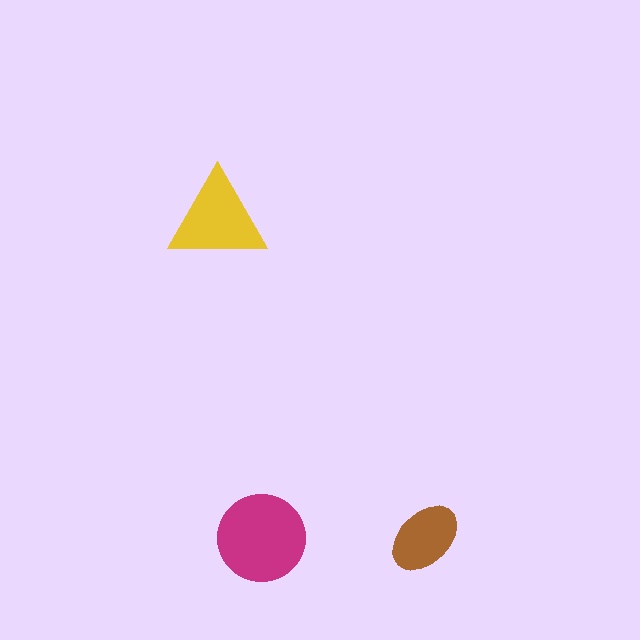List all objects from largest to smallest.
The magenta circle, the yellow triangle, the brown ellipse.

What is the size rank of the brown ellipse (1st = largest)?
3rd.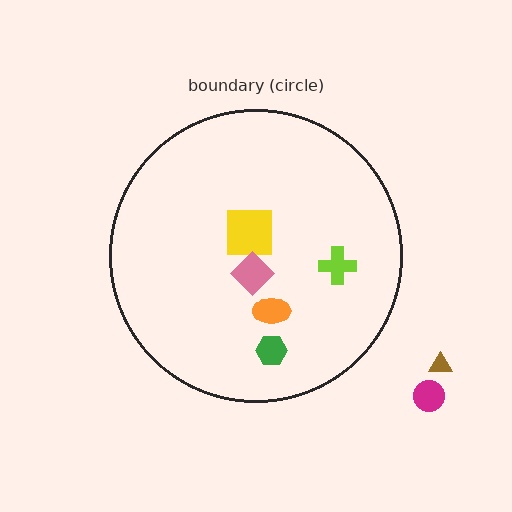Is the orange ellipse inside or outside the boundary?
Inside.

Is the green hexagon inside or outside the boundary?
Inside.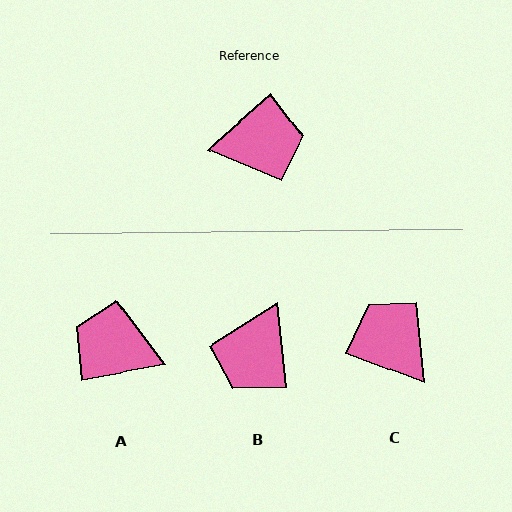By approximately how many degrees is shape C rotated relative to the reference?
Approximately 118 degrees counter-clockwise.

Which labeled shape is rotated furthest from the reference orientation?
A, about 149 degrees away.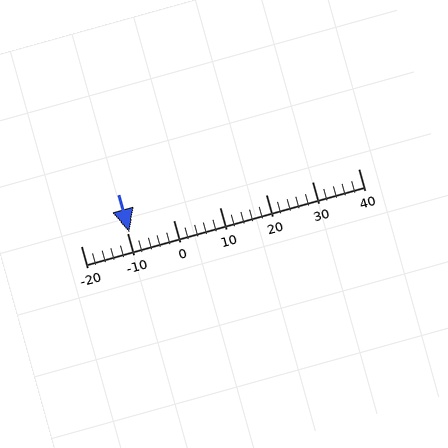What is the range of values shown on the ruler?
The ruler shows values from -20 to 40.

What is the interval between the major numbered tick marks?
The major tick marks are spaced 10 units apart.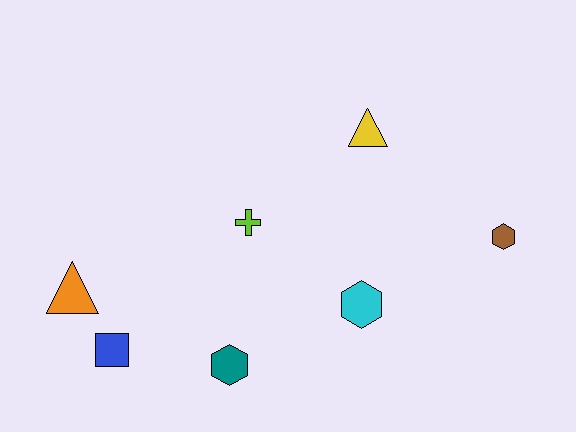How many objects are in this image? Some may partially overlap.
There are 7 objects.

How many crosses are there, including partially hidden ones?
There is 1 cross.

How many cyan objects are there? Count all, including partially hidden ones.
There is 1 cyan object.